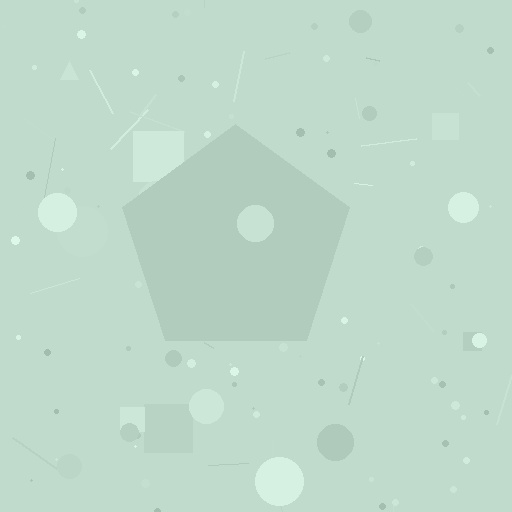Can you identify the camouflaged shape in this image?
The camouflaged shape is a pentagon.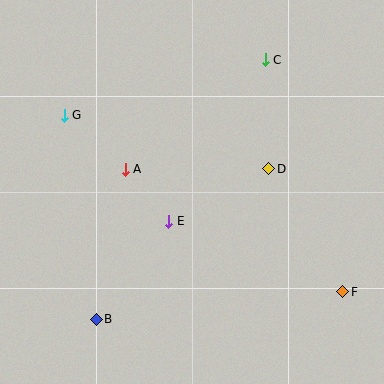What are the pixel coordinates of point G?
Point G is at (64, 115).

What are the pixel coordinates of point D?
Point D is at (269, 169).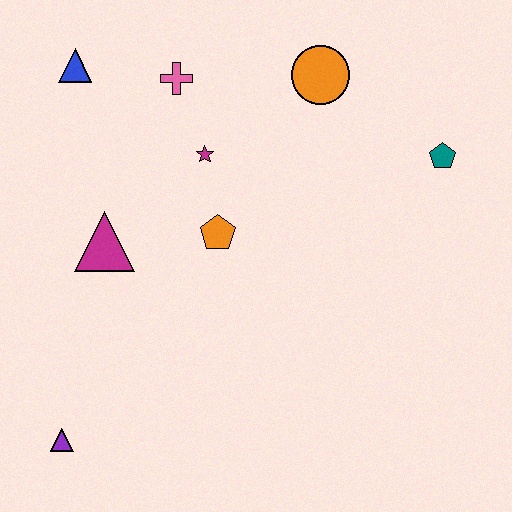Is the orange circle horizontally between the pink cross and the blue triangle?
No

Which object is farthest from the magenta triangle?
The teal pentagon is farthest from the magenta triangle.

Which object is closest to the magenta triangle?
The orange pentagon is closest to the magenta triangle.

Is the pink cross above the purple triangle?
Yes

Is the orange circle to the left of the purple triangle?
No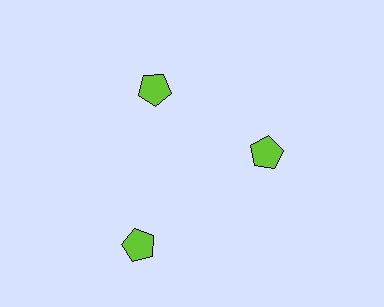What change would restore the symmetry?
The symmetry would be restored by moving it inward, back onto the ring so that all 3 pentagons sit at equal angles and equal distance from the center.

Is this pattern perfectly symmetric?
No. The 3 lime pentagons are arranged in a ring, but one element near the 7 o'clock position is pushed outward from the center, breaking the 3-fold rotational symmetry.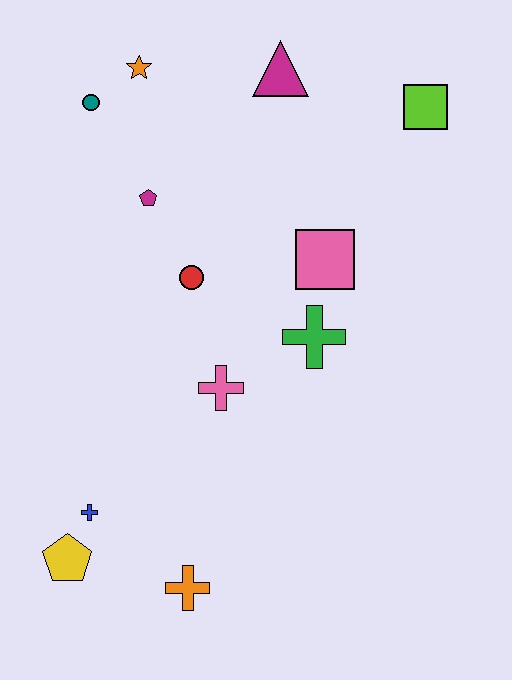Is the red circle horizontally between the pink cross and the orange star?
Yes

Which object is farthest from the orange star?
The orange cross is farthest from the orange star.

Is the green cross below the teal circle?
Yes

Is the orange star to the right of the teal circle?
Yes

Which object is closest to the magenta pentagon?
The red circle is closest to the magenta pentagon.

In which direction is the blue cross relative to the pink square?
The blue cross is below the pink square.